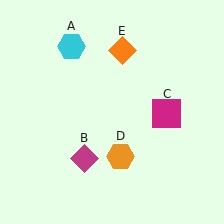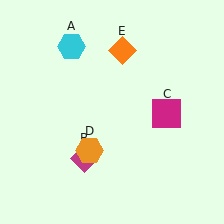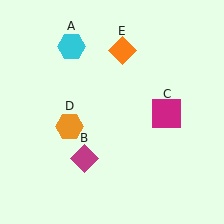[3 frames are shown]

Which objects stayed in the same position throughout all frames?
Cyan hexagon (object A) and magenta diamond (object B) and magenta square (object C) and orange diamond (object E) remained stationary.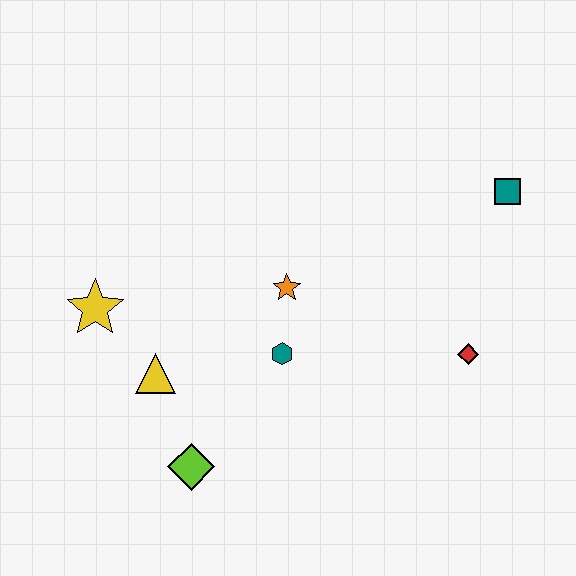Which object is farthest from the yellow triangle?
The teal square is farthest from the yellow triangle.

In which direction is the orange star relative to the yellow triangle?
The orange star is to the right of the yellow triangle.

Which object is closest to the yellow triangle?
The yellow star is closest to the yellow triangle.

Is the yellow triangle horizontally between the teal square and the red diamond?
No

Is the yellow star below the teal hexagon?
No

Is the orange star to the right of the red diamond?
No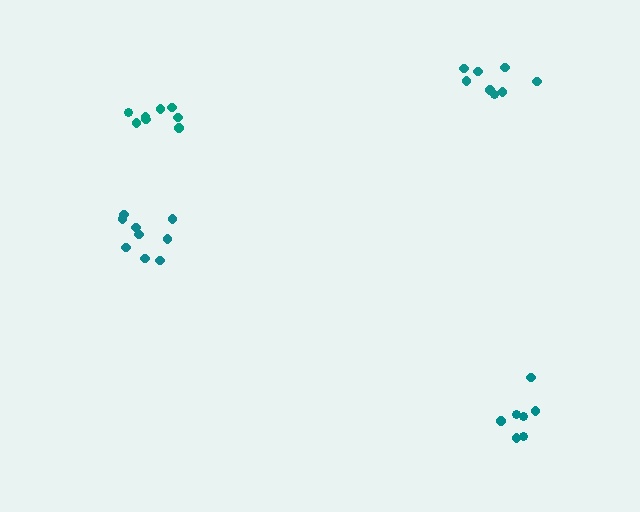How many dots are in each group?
Group 1: 9 dots, Group 2: 8 dots, Group 3: 8 dots, Group 4: 7 dots (32 total).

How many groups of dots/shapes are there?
There are 4 groups.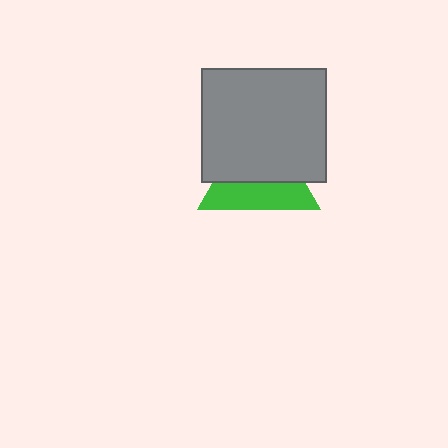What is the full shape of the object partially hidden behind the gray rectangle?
The partially hidden object is a green triangle.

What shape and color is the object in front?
The object in front is a gray rectangle.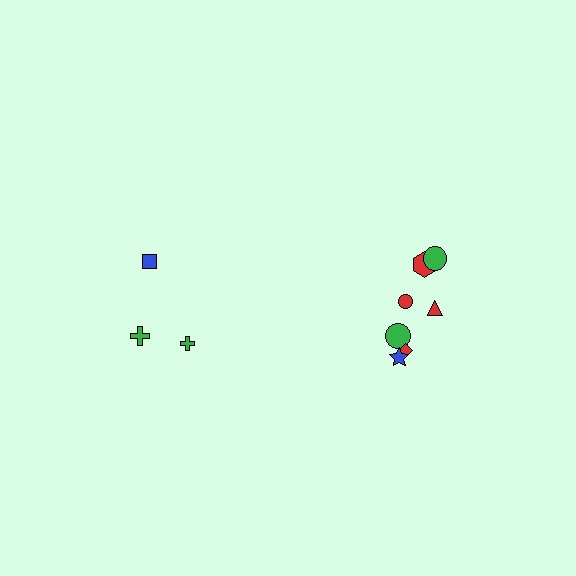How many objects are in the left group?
There are 3 objects.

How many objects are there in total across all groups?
There are 10 objects.